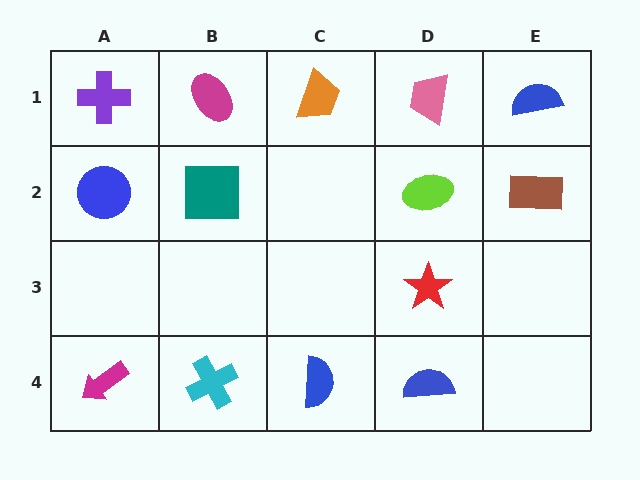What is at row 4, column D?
A blue semicircle.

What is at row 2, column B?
A teal square.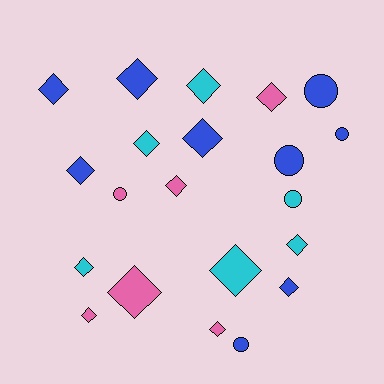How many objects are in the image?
There are 21 objects.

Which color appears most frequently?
Blue, with 9 objects.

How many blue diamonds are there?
There are 5 blue diamonds.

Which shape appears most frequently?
Diamond, with 15 objects.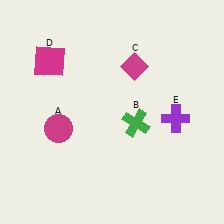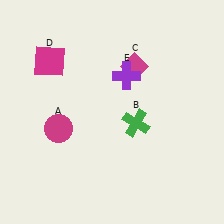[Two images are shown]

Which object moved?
The purple cross (E) moved left.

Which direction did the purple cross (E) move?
The purple cross (E) moved left.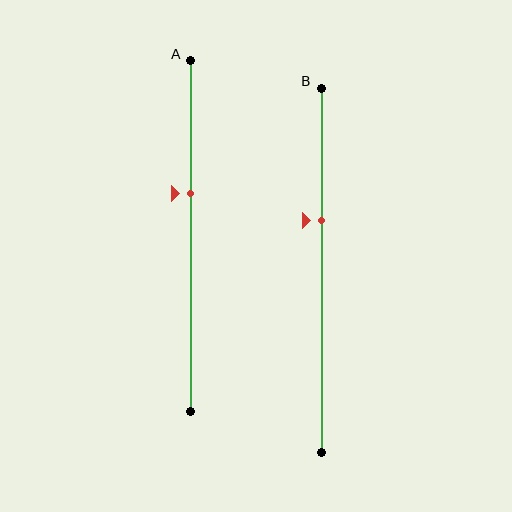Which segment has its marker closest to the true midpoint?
Segment A has its marker closest to the true midpoint.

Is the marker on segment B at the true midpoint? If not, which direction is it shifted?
No, the marker on segment B is shifted upward by about 14% of the segment length.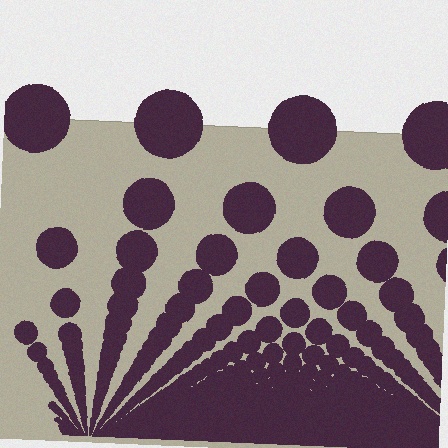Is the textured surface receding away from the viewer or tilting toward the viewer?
The surface appears to tilt toward the viewer. Texture elements get larger and sparser toward the top.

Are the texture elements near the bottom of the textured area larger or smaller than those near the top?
Smaller. The gradient is inverted — elements near the bottom are smaller and denser.